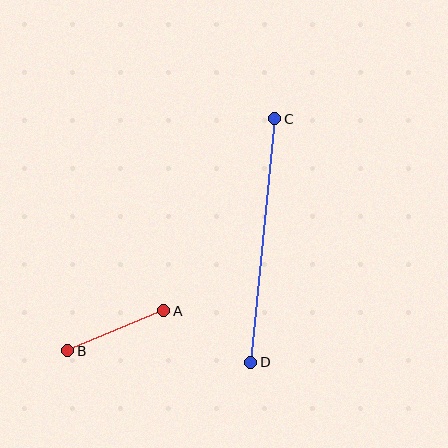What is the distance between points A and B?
The distance is approximately 104 pixels.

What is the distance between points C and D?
The distance is approximately 245 pixels.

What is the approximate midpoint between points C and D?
The midpoint is at approximately (263, 240) pixels.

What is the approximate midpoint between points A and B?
The midpoint is at approximately (116, 331) pixels.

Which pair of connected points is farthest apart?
Points C and D are farthest apart.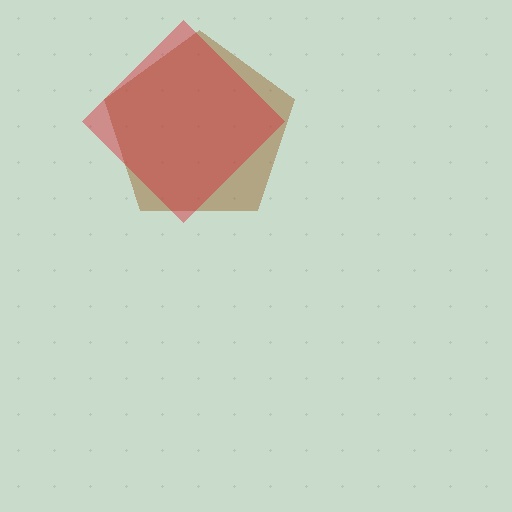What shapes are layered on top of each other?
The layered shapes are: a brown pentagon, a red diamond.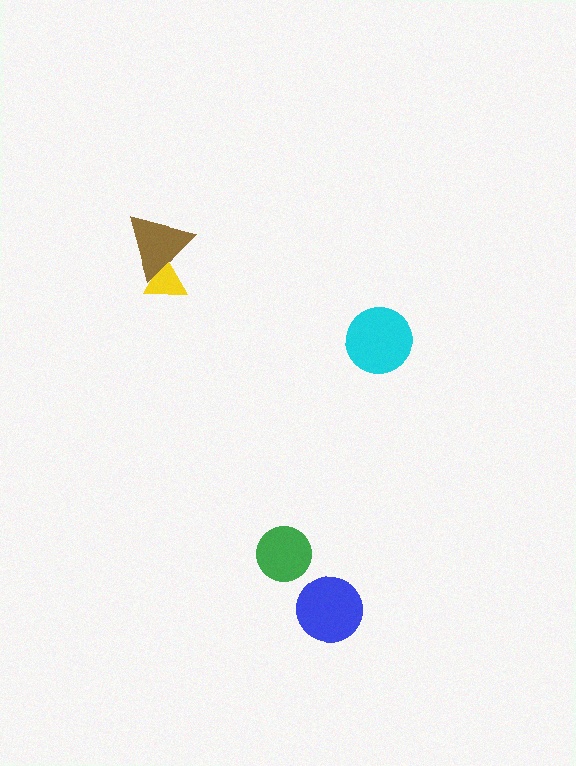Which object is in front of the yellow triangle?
The brown triangle is in front of the yellow triangle.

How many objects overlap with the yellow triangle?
1 object overlaps with the yellow triangle.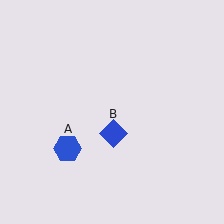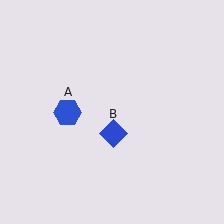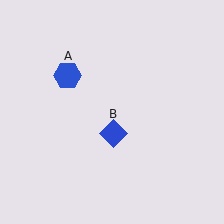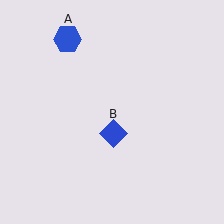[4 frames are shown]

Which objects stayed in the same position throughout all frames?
Blue diamond (object B) remained stationary.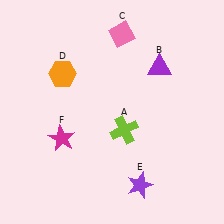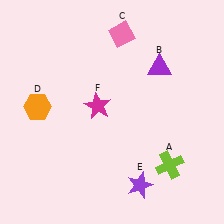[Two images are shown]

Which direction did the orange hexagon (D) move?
The orange hexagon (D) moved down.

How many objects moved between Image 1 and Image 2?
3 objects moved between the two images.